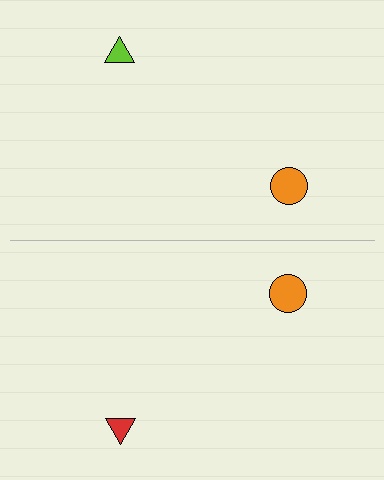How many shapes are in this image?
There are 4 shapes in this image.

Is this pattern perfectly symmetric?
No, the pattern is not perfectly symmetric. The red triangle on the bottom side breaks the symmetry — its mirror counterpart is lime.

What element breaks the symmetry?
The red triangle on the bottom side breaks the symmetry — its mirror counterpart is lime.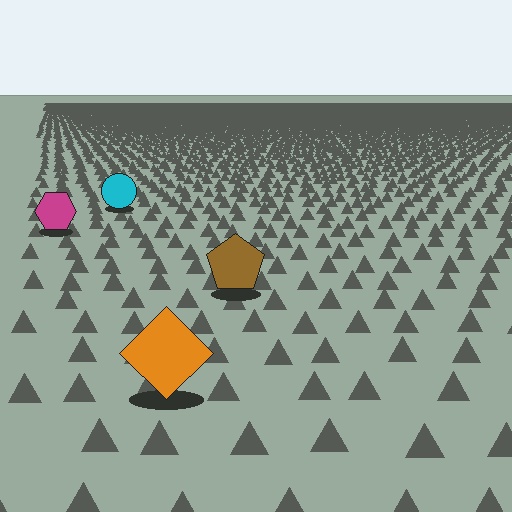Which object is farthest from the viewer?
The cyan circle is farthest from the viewer. It appears smaller and the ground texture around it is denser.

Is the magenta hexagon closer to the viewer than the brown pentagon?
No. The brown pentagon is closer — you can tell from the texture gradient: the ground texture is coarser near it.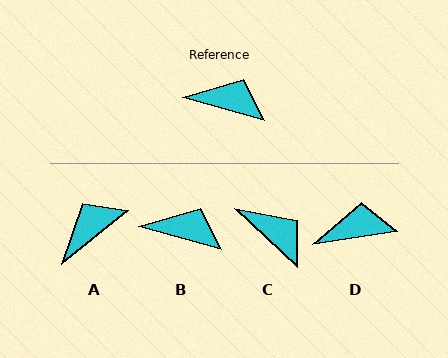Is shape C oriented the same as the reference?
No, it is off by about 27 degrees.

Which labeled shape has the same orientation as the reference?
B.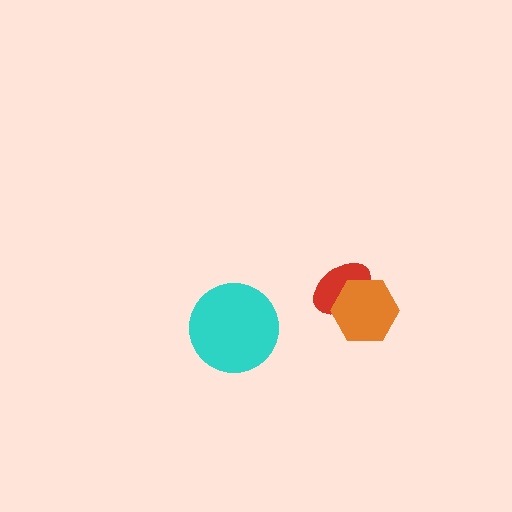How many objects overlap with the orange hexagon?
1 object overlaps with the orange hexagon.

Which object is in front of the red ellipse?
The orange hexagon is in front of the red ellipse.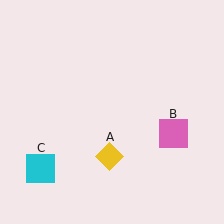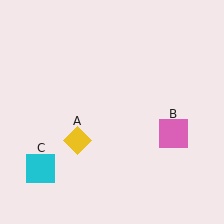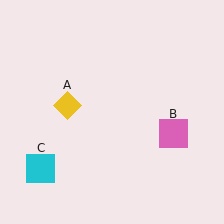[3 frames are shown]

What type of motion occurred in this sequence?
The yellow diamond (object A) rotated clockwise around the center of the scene.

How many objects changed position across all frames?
1 object changed position: yellow diamond (object A).